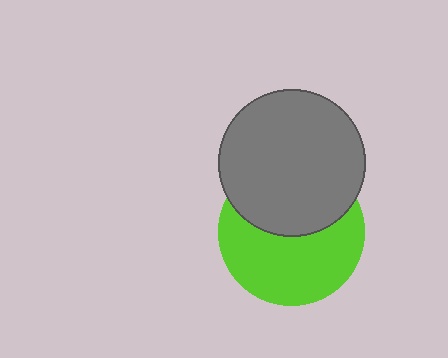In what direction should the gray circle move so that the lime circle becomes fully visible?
The gray circle should move up. That is the shortest direction to clear the overlap and leave the lime circle fully visible.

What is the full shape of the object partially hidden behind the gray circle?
The partially hidden object is a lime circle.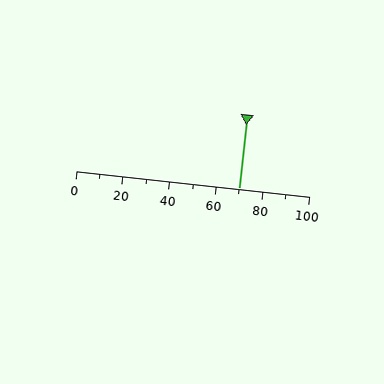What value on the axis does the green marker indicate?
The marker indicates approximately 70.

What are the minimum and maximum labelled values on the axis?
The axis runs from 0 to 100.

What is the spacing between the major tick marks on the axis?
The major ticks are spaced 20 apart.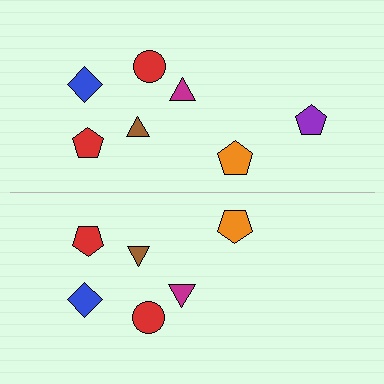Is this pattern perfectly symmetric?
No, the pattern is not perfectly symmetric. A purple pentagon is missing from the bottom side.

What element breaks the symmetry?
A purple pentagon is missing from the bottom side.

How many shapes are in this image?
There are 13 shapes in this image.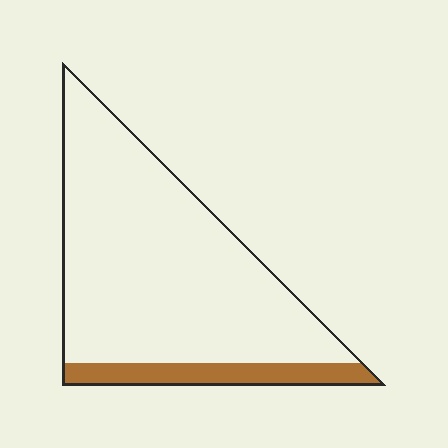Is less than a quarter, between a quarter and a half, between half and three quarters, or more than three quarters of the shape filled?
Less than a quarter.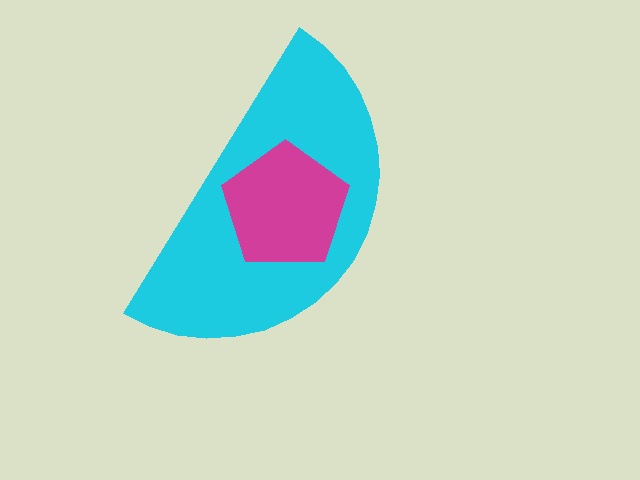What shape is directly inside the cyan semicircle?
The magenta pentagon.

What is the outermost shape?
The cyan semicircle.